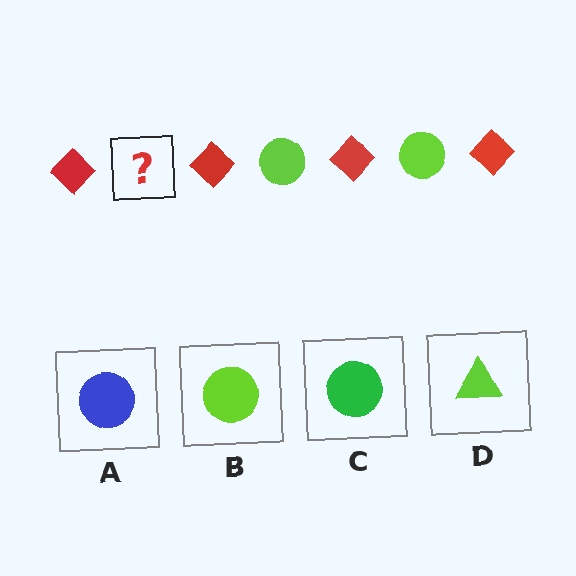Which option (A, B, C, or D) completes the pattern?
B.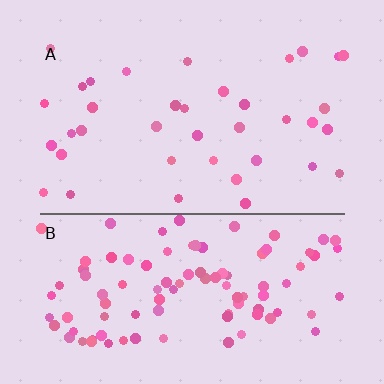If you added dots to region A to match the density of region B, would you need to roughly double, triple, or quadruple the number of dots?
Approximately triple.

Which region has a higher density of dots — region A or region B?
B (the bottom).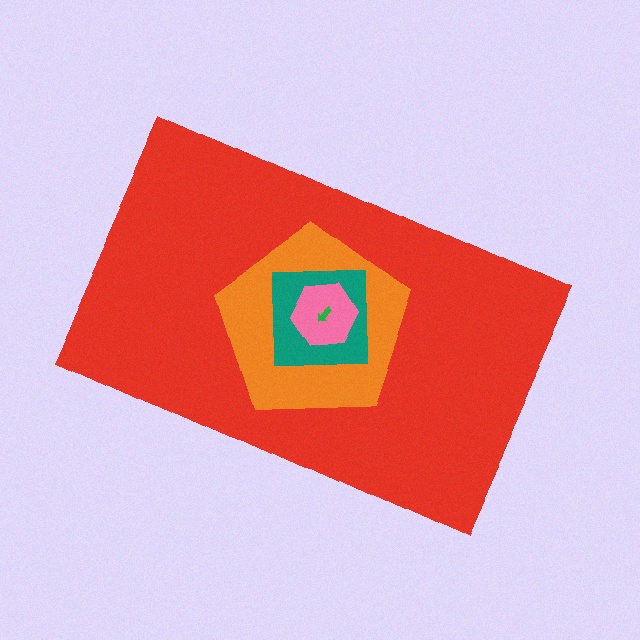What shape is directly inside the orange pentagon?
The teal square.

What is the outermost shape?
The red rectangle.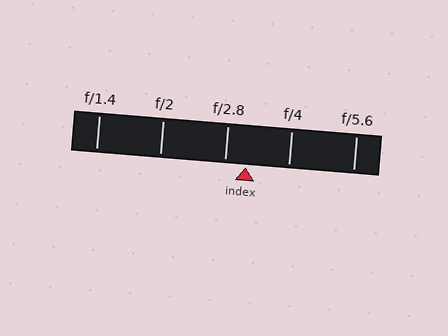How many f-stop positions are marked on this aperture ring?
There are 5 f-stop positions marked.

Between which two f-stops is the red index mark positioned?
The index mark is between f/2.8 and f/4.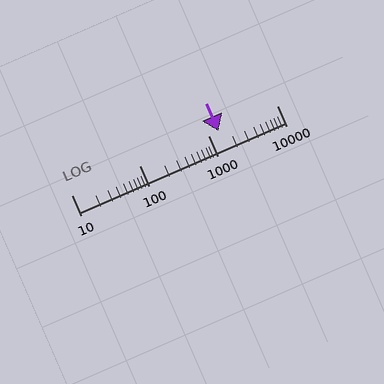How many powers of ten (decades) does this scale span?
The scale spans 3 decades, from 10 to 10000.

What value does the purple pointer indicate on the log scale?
The pointer indicates approximately 1400.